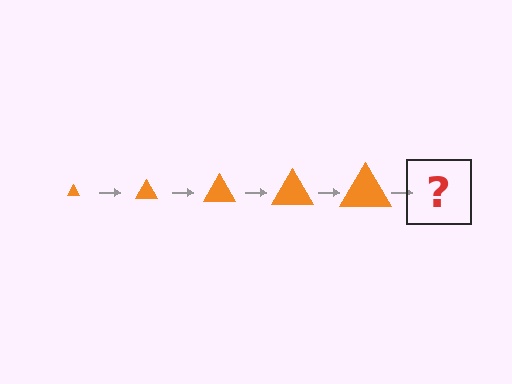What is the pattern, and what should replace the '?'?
The pattern is that the triangle gets progressively larger each step. The '?' should be an orange triangle, larger than the previous one.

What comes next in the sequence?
The next element should be an orange triangle, larger than the previous one.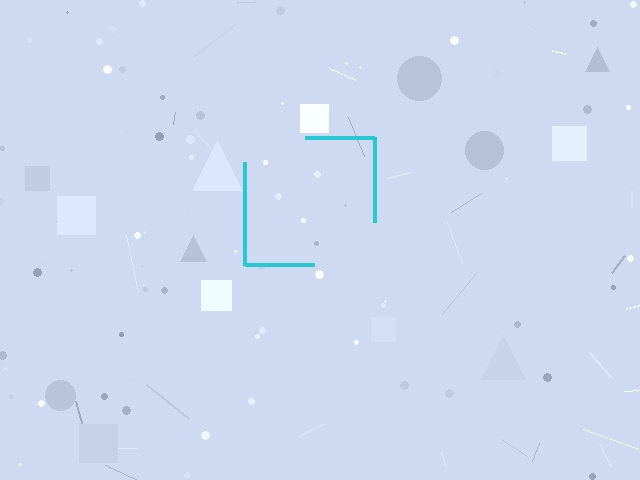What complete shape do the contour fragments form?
The contour fragments form a square.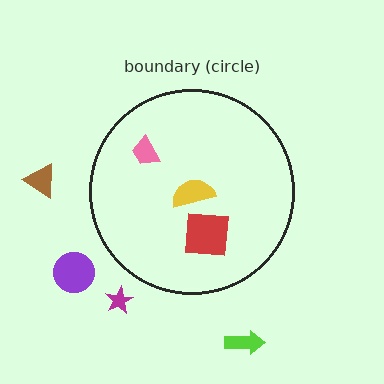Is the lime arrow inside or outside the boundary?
Outside.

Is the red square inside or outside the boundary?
Inside.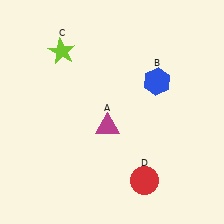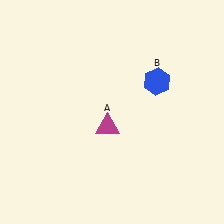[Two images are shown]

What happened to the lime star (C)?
The lime star (C) was removed in Image 2. It was in the top-left area of Image 1.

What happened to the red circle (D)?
The red circle (D) was removed in Image 2. It was in the bottom-right area of Image 1.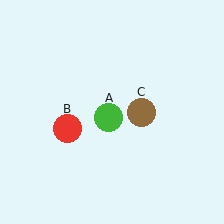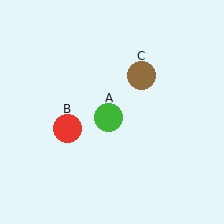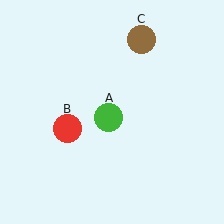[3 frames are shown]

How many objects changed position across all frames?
1 object changed position: brown circle (object C).